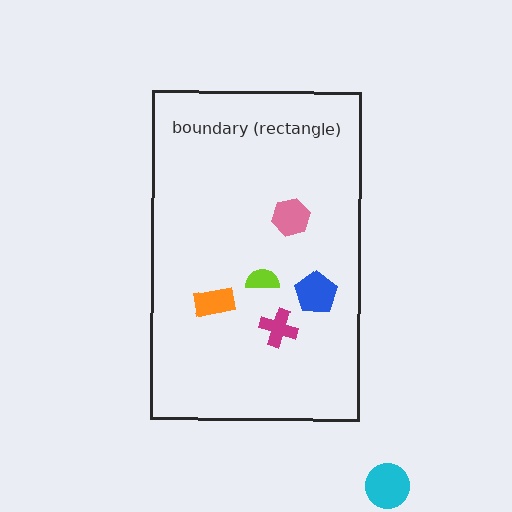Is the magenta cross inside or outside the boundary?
Inside.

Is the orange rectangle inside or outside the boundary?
Inside.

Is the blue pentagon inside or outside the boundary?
Inside.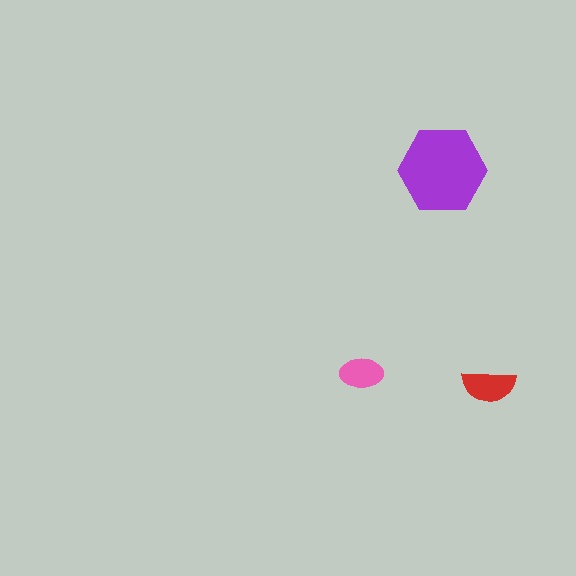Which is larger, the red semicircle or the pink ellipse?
The red semicircle.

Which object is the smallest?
The pink ellipse.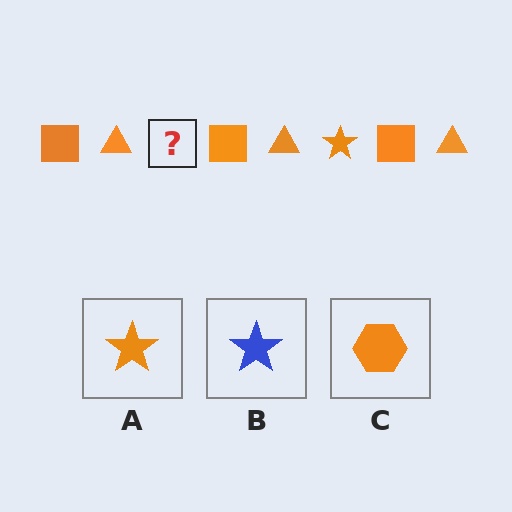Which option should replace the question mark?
Option A.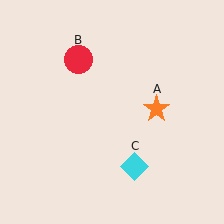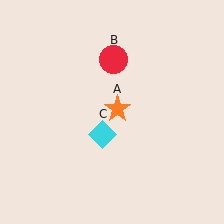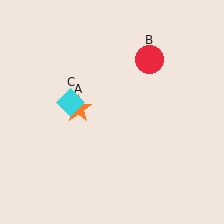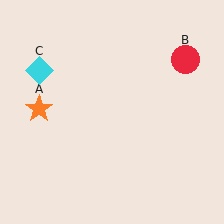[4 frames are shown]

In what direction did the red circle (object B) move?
The red circle (object B) moved right.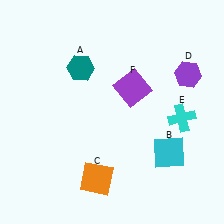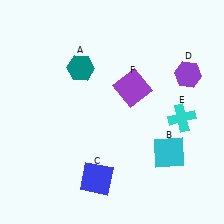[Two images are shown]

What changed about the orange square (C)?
In Image 1, C is orange. In Image 2, it changed to blue.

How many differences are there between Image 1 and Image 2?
There is 1 difference between the two images.